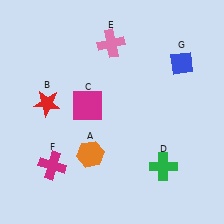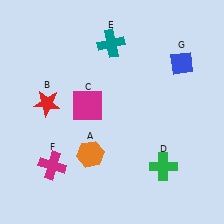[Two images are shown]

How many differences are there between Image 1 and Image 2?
There is 1 difference between the two images.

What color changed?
The cross (E) changed from pink in Image 1 to teal in Image 2.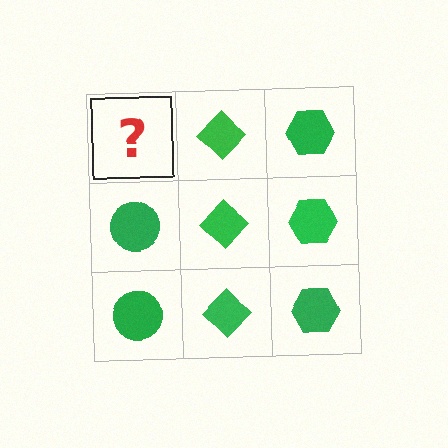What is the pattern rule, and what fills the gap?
The rule is that each column has a consistent shape. The gap should be filled with a green circle.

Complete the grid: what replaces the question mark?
The question mark should be replaced with a green circle.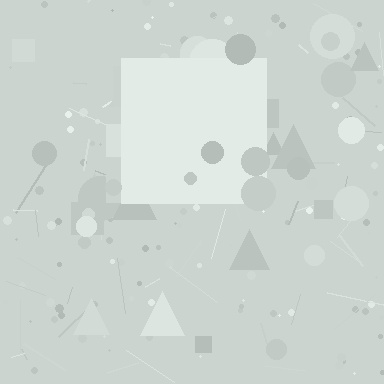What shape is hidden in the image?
A square is hidden in the image.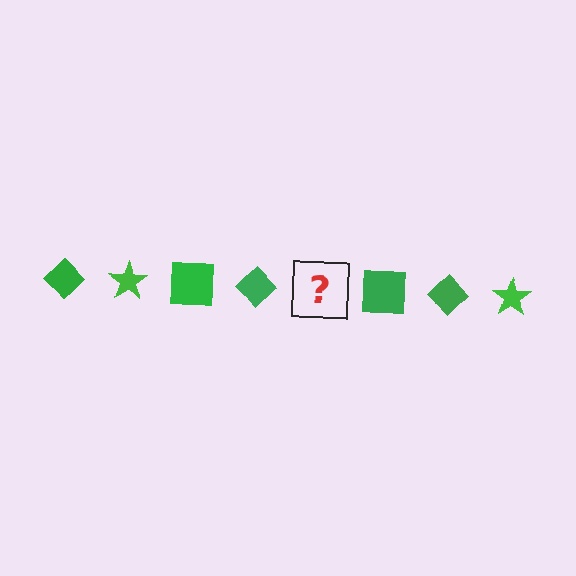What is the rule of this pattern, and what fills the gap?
The rule is that the pattern cycles through diamond, star, square shapes in green. The gap should be filled with a green star.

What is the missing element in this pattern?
The missing element is a green star.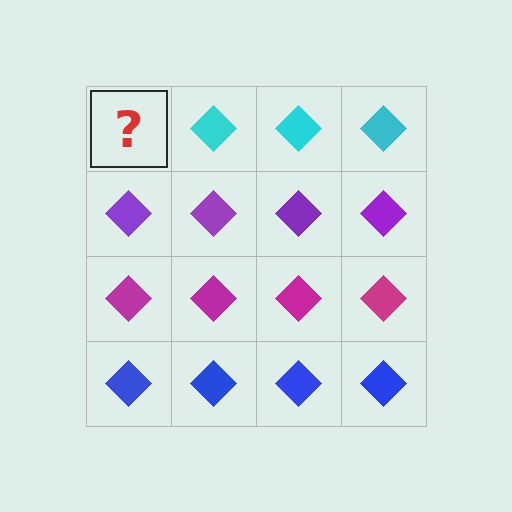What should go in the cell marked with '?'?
The missing cell should contain a cyan diamond.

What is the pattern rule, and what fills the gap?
The rule is that each row has a consistent color. The gap should be filled with a cyan diamond.